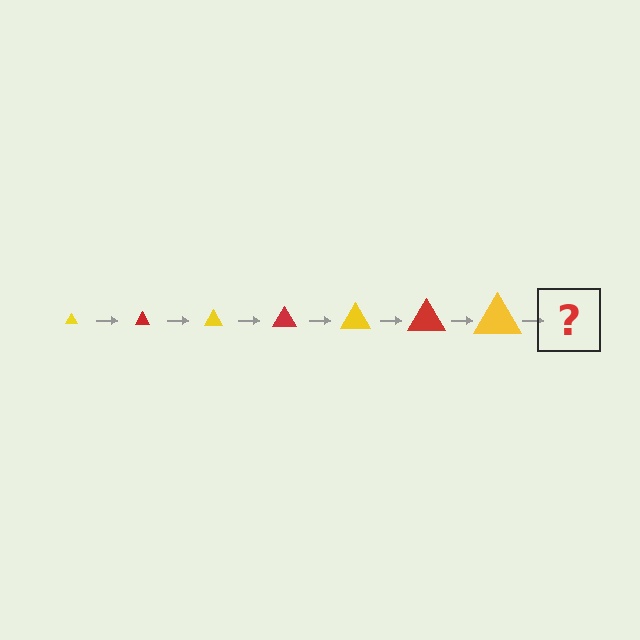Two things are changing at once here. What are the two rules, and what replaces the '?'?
The two rules are that the triangle grows larger each step and the color cycles through yellow and red. The '?' should be a red triangle, larger than the previous one.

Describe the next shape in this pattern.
It should be a red triangle, larger than the previous one.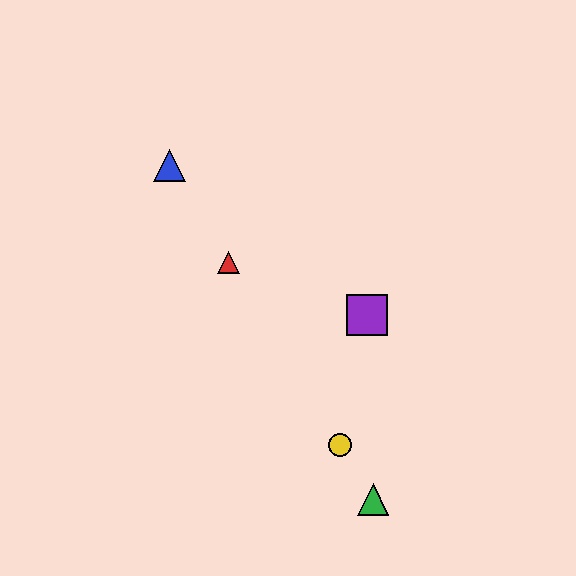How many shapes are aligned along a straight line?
4 shapes (the red triangle, the blue triangle, the green triangle, the yellow circle) are aligned along a straight line.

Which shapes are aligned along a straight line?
The red triangle, the blue triangle, the green triangle, the yellow circle are aligned along a straight line.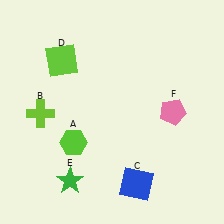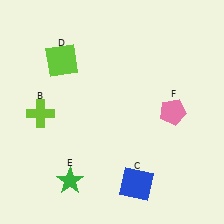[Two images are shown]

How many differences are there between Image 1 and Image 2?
There is 1 difference between the two images.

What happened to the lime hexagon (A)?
The lime hexagon (A) was removed in Image 2. It was in the bottom-left area of Image 1.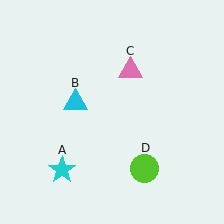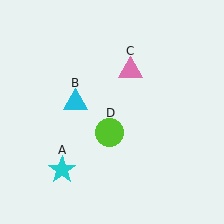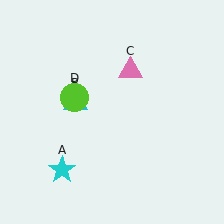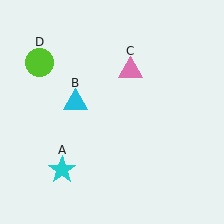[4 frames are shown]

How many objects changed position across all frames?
1 object changed position: lime circle (object D).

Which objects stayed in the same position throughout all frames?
Cyan star (object A) and cyan triangle (object B) and pink triangle (object C) remained stationary.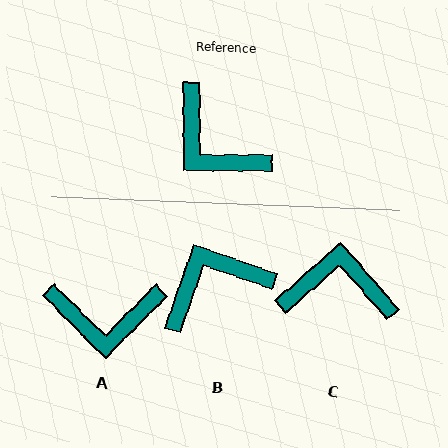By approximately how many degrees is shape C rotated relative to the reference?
Approximately 139 degrees clockwise.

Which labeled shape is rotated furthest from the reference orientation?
C, about 139 degrees away.